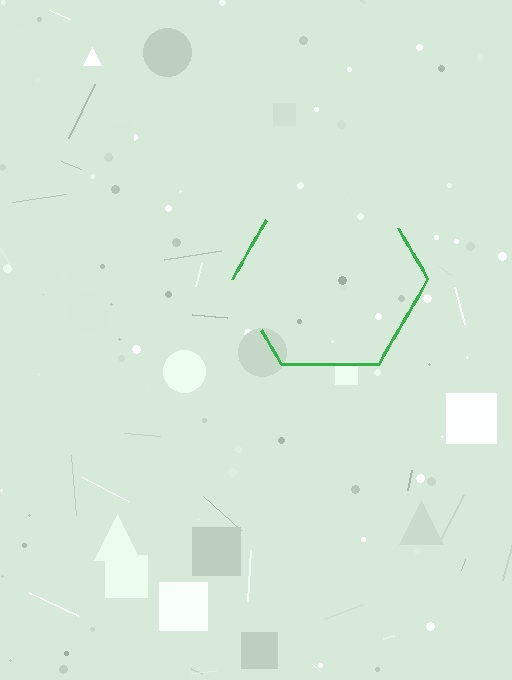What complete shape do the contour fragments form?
The contour fragments form a hexagon.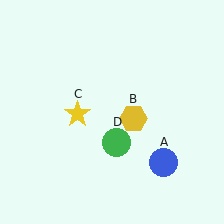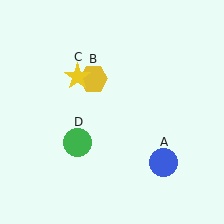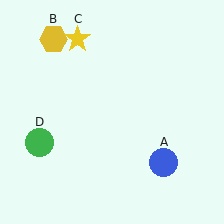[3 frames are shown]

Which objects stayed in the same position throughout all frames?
Blue circle (object A) remained stationary.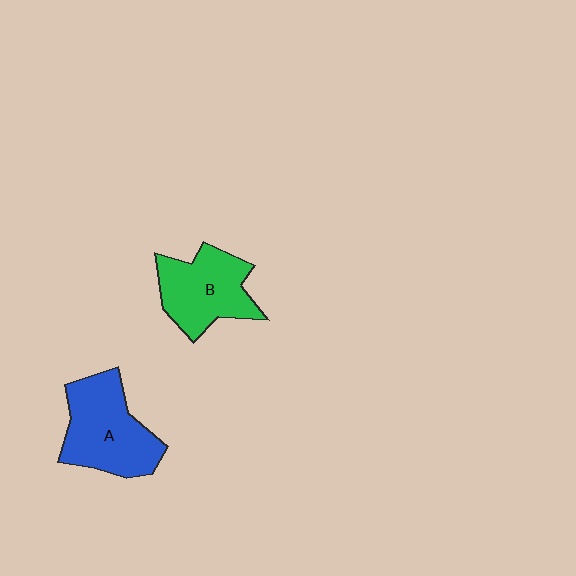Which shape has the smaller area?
Shape B (green).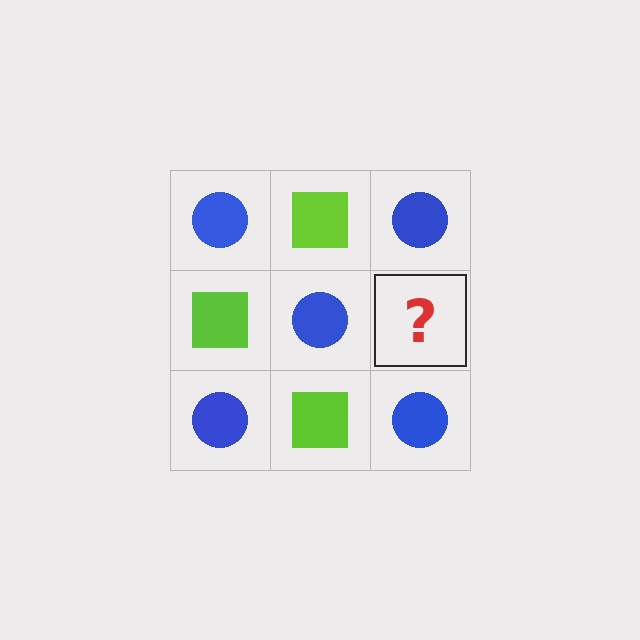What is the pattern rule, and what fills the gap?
The rule is that it alternates blue circle and lime square in a checkerboard pattern. The gap should be filled with a lime square.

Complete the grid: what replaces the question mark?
The question mark should be replaced with a lime square.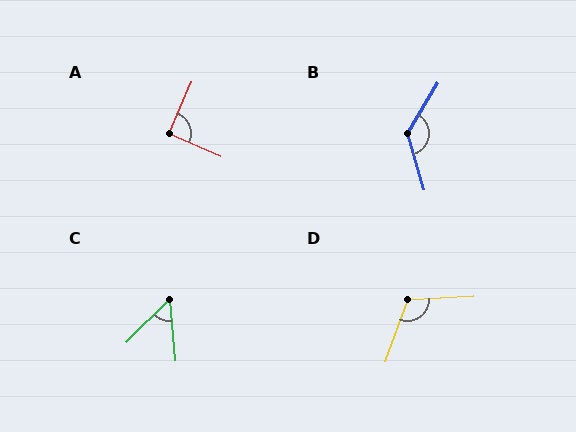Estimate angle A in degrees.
Approximately 90 degrees.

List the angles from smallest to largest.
C (50°), A (90°), D (113°), B (132°).